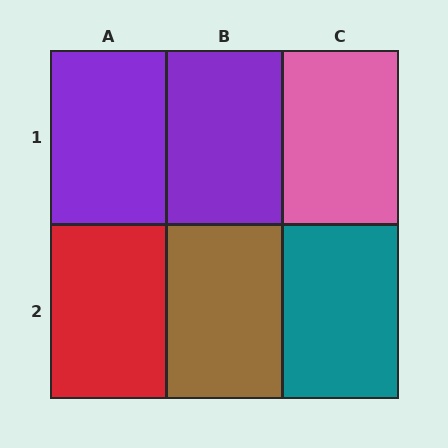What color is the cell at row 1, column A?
Purple.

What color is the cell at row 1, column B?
Purple.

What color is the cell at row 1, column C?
Pink.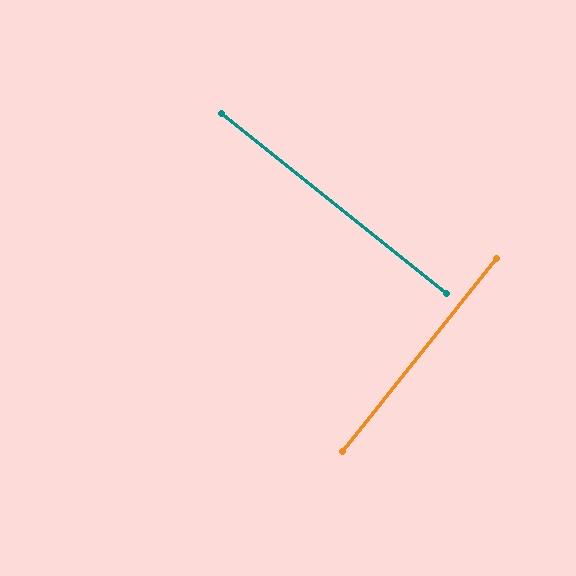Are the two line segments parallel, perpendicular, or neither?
Perpendicular — they meet at approximately 90°.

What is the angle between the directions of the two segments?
Approximately 90 degrees.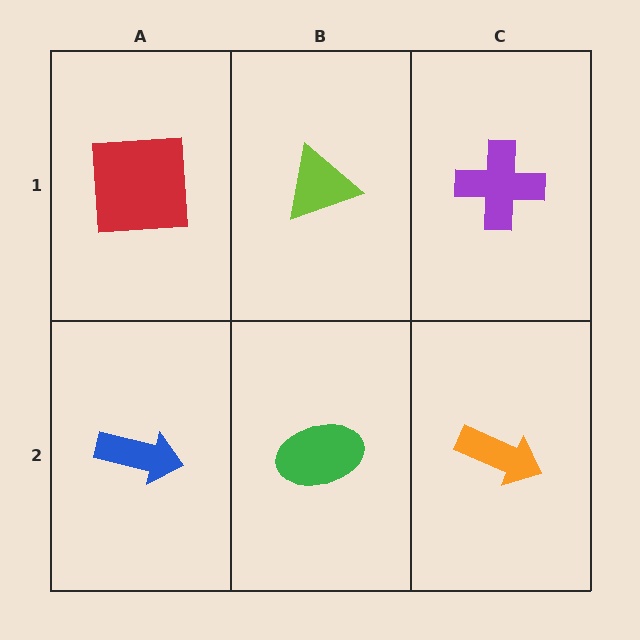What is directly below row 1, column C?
An orange arrow.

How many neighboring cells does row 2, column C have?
2.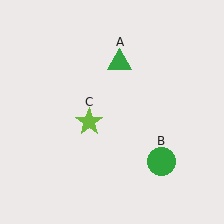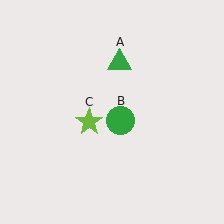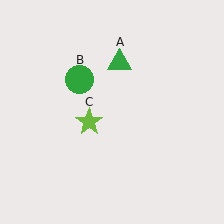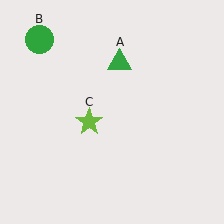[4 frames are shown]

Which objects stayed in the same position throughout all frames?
Green triangle (object A) and lime star (object C) remained stationary.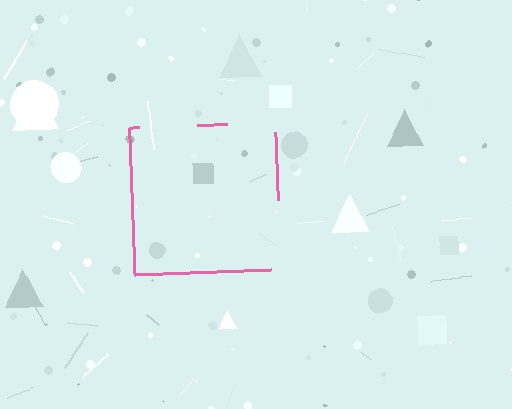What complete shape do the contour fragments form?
The contour fragments form a square.